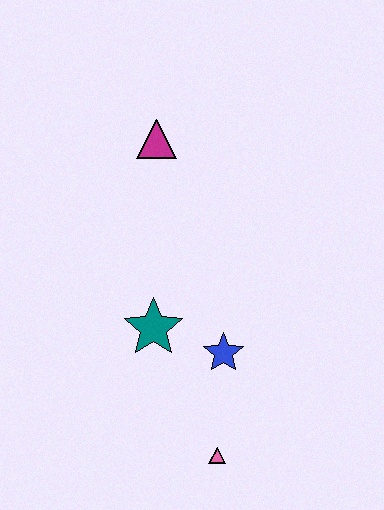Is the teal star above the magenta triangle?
No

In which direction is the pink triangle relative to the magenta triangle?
The pink triangle is below the magenta triangle.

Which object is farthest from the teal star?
The magenta triangle is farthest from the teal star.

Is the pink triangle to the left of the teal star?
No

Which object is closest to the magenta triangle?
The teal star is closest to the magenta triangle.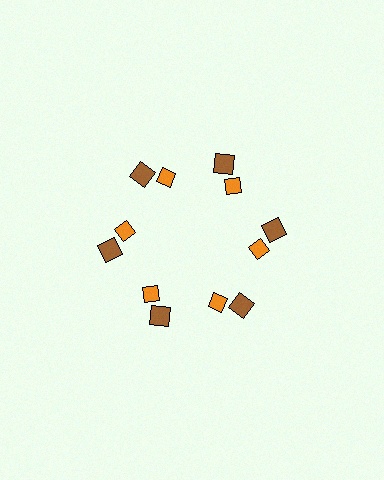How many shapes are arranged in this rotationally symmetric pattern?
There are 12 shapes, arranged in 6 groups of 2.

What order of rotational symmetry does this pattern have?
This pattern has 6-fold rotational symmetry.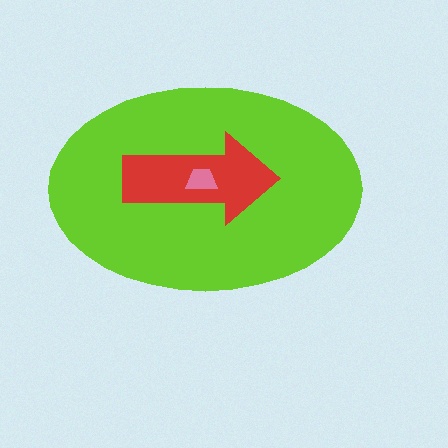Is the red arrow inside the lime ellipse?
Yes.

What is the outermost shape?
The lime ellipse.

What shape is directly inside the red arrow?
The pink trapezoid.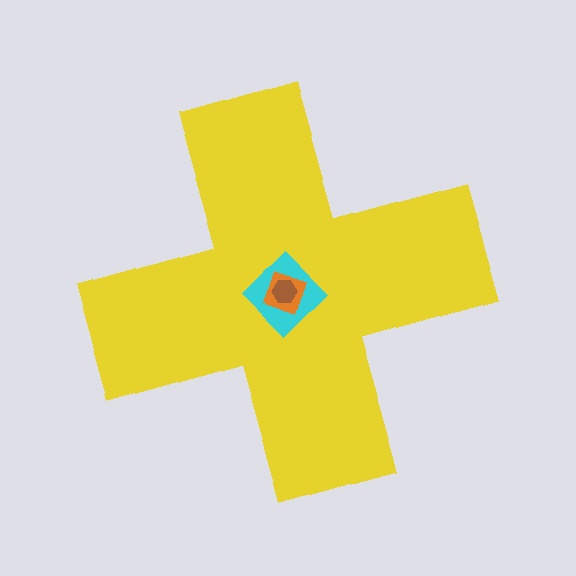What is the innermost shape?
The brown hexagon.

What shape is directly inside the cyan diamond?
The orange square.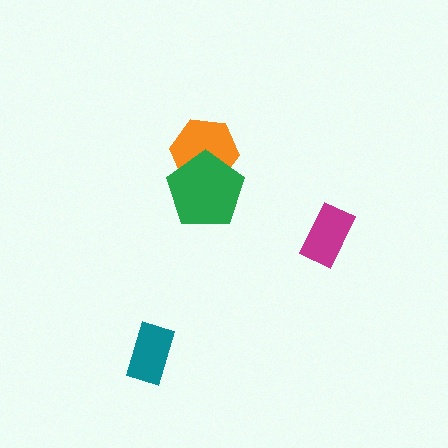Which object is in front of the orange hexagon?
The green pentagon is in front of the orange hexagon.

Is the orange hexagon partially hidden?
Yes, it is partially covered by another shape.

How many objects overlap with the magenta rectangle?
0 objects overlap with the magenta rectangle.